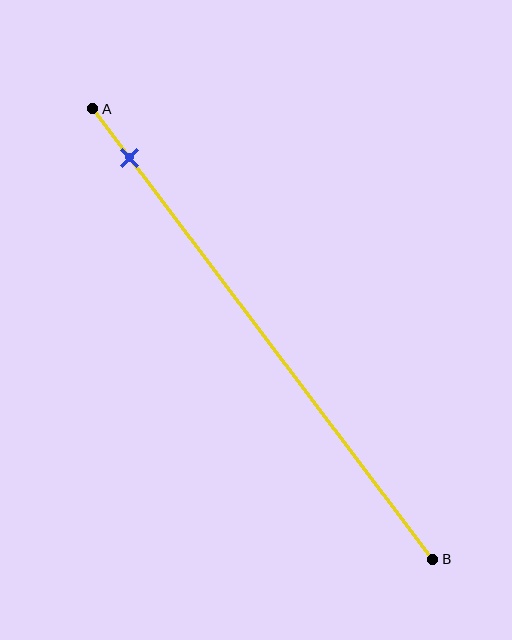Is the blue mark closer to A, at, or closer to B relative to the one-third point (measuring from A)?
The blue mark is closer to point A than the one-third point of segment AB.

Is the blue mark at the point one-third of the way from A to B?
No, the mark is at about 10% from A, not at the 33% one-third point.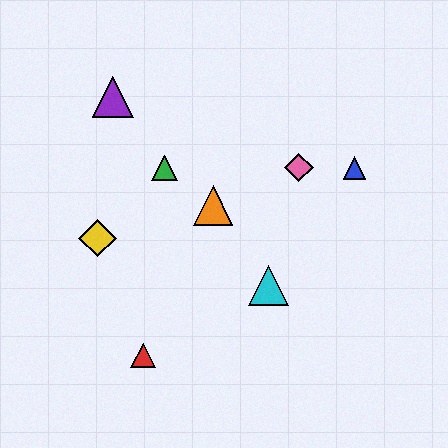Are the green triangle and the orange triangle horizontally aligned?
No, the green triangle is at y≈168 and the orange triangle is at y≈205.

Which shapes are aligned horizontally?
The blue triangle, the green triangle, the pink diamond are aligned horizontally.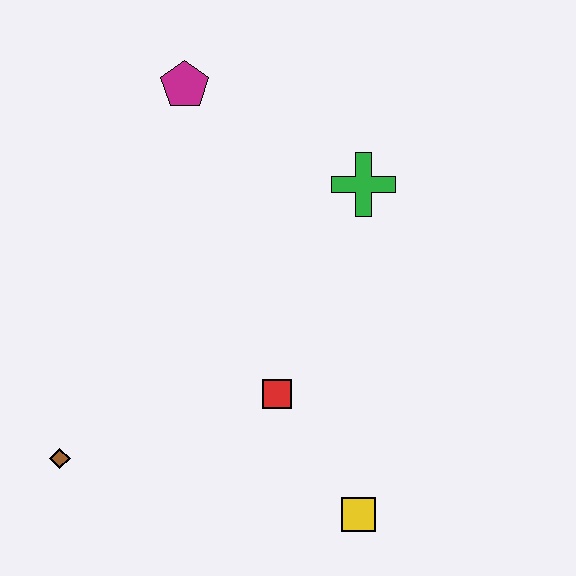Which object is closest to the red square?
The yellow square is closest to the red square.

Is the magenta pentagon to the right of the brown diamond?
Yes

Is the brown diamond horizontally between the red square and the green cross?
No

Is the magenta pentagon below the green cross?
No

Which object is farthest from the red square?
The magenta pentagon is farthest from the red square.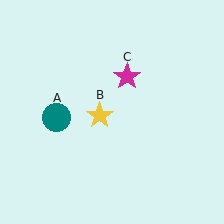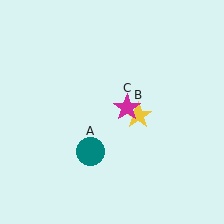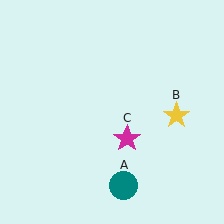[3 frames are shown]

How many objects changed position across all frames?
3 objects changed position: teal circle (object A), yellow star (object B), magenta star (object C).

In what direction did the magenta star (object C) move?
The magenta star (object C) moved down.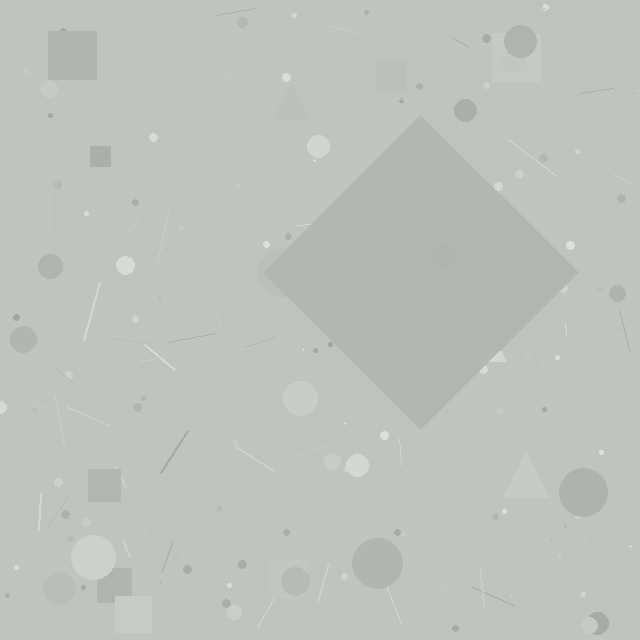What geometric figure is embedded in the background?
A diamond is embedded in the background.